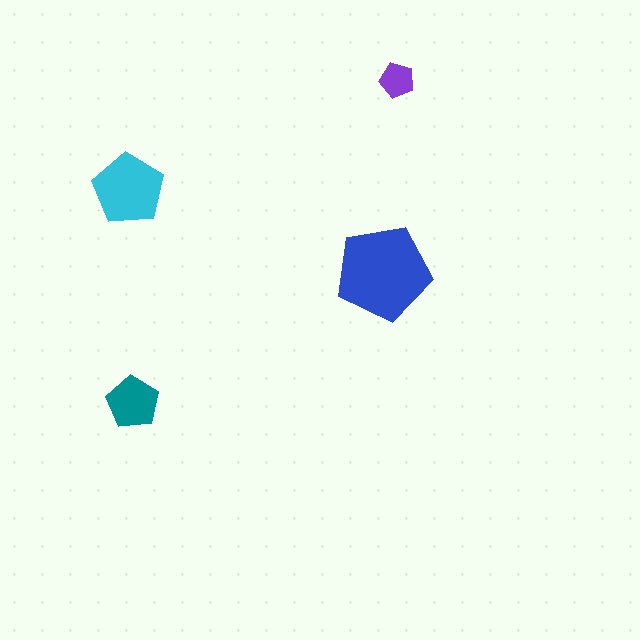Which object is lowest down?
The teal pentagon is bottommost.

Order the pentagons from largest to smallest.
the blue one, the cyan one, the teal one, the purple one.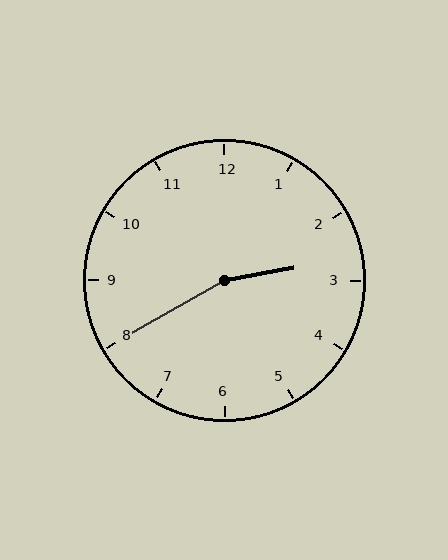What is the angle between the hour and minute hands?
Approximately 160 degrees.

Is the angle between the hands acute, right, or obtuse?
It is obtuse.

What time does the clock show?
2:40.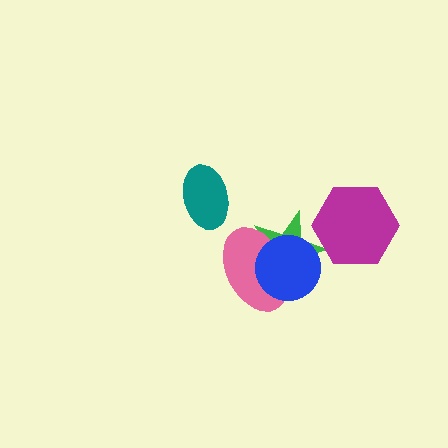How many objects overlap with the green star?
3 objects overlap with the green star.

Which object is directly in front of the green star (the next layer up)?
The pink ellipse is directly in front of the green star.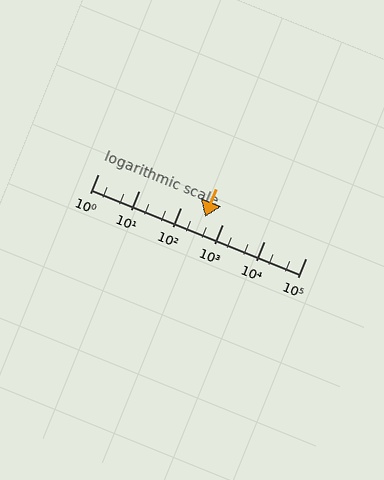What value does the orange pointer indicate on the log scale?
The pointer indicates approximately 370.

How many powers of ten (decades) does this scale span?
The scale spans 5 decades, from 1 to 100000.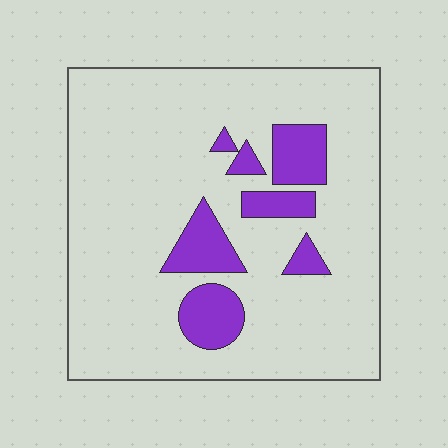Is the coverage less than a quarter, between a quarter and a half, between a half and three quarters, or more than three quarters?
Less than a quarter.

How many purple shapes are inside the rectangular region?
7.